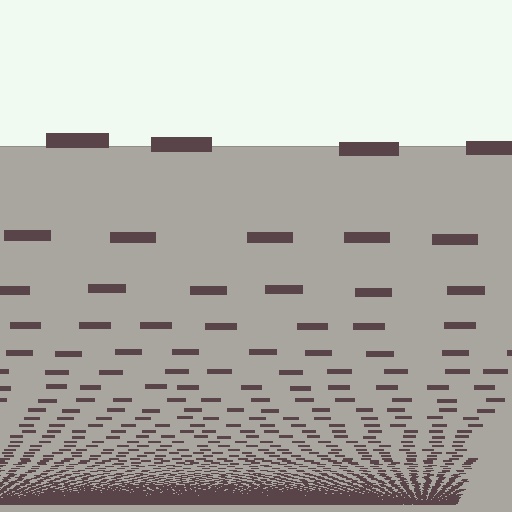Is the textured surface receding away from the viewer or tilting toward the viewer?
The surface appears to tilt toward the viewer. Texture elements get larger and sparser toward the top.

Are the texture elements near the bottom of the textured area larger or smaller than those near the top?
Smaller. The gradient is inverted — elements near the bottom are smaller and denser.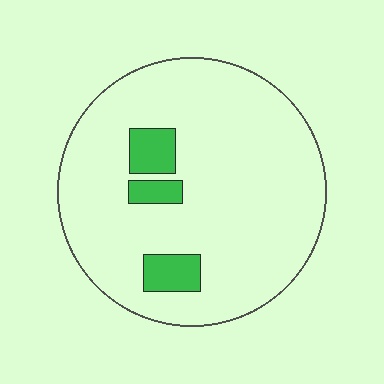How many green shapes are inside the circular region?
3.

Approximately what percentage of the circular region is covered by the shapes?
Approximately 10%.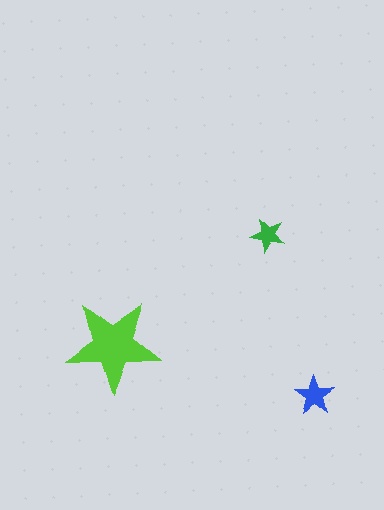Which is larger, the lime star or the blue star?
The lime one.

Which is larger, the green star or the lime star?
The lime one.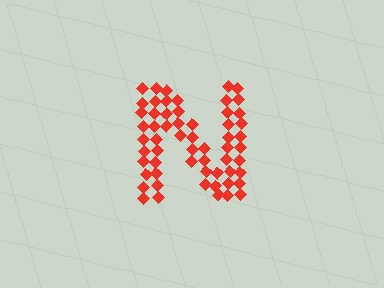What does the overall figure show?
The overall figure shows the letter N.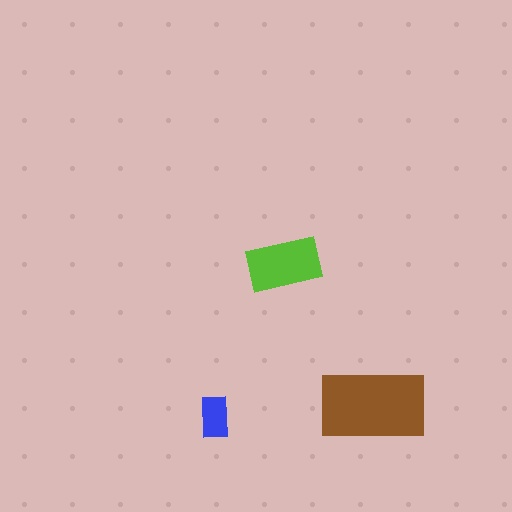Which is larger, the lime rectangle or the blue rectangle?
The lime one.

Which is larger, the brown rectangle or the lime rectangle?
The brown one.